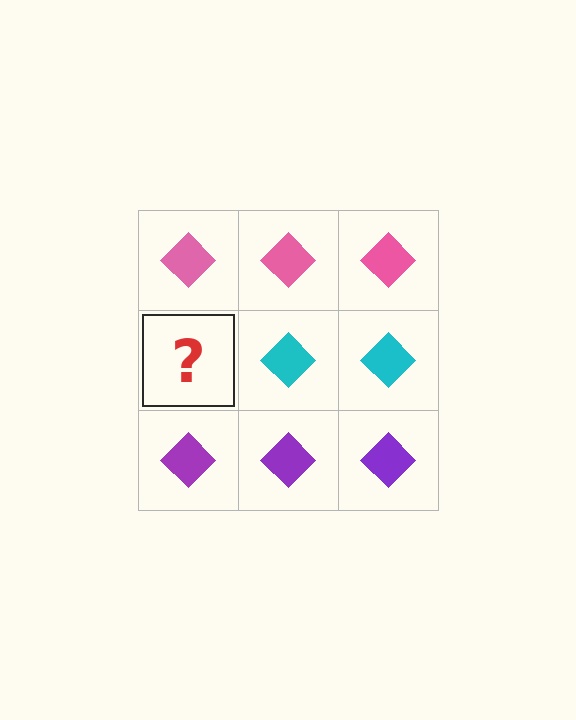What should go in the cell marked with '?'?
The missing cell should contain a cyan diamond.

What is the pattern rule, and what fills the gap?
The rule is that each row has a consistent color. The gap should be filled with a cyan diamond.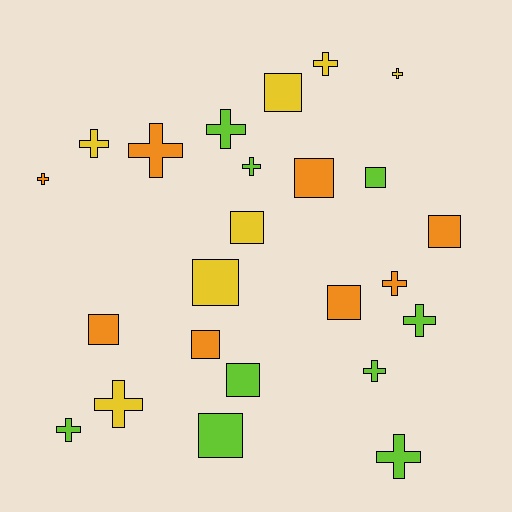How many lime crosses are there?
There are 6 lime crosses.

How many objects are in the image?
There are 24 objects.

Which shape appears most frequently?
Cross, with 13 objects.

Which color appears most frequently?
Lime, with 9 objects.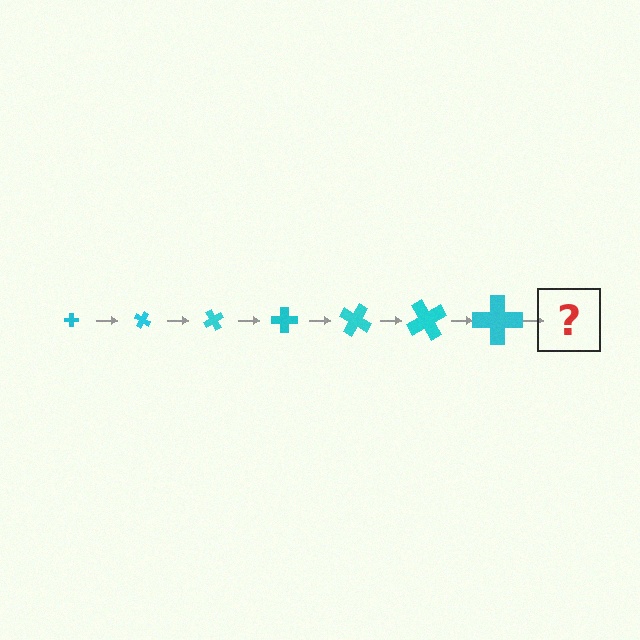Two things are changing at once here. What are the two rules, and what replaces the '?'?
The two rules are that the cross grows larger each step and it rotates 30 degrees each step. The '?' should be a cross, larger than the previous one and rotated 210 degrees from the start.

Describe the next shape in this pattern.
It should be a cross, larger than the previous one and rotated 210 degrees from the start.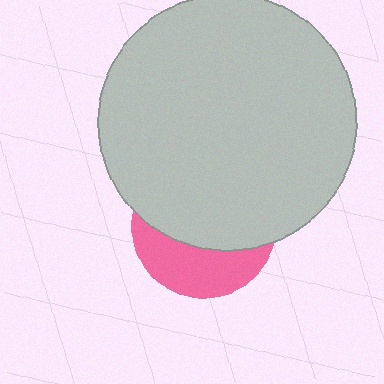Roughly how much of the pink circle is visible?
A small part of it is visible (roughly 36%).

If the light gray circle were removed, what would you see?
You would see the complete pink circle.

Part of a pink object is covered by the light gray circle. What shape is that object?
It is a circle.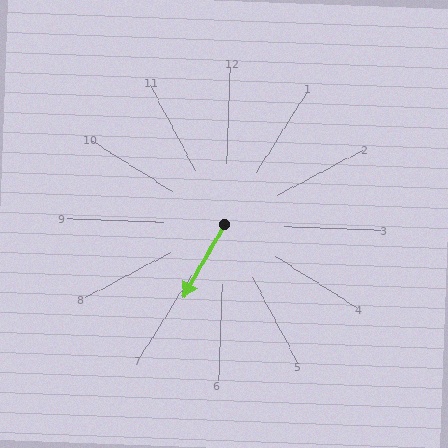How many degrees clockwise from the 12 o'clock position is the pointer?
Approximately 207 degrees.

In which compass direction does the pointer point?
Southwest.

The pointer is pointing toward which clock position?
Roughly 7 o'clock.